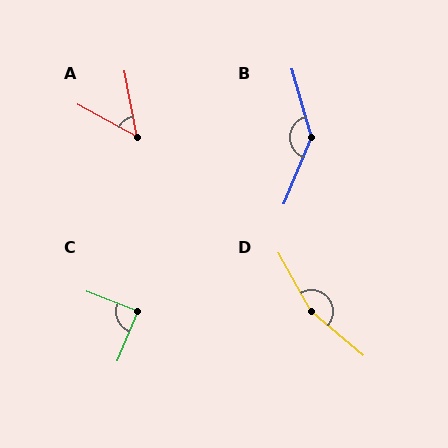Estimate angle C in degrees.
Approximately 89 degrees.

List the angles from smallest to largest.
A (51°), C (89°), B (142°), D (159°).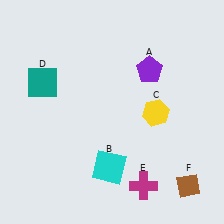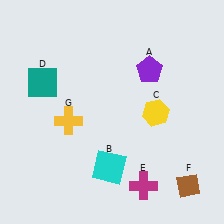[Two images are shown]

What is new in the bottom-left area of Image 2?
A yellow cross (G) was added in the bottom-left area of Image 2.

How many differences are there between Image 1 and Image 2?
There is 1 difference between the two images.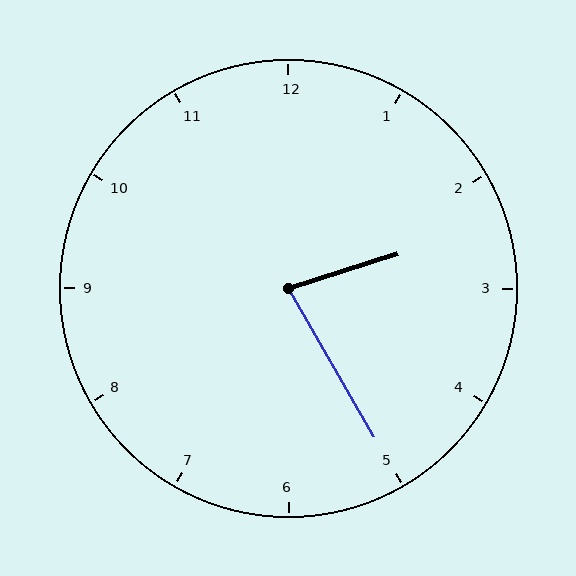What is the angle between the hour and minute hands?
Approximately 78 degrees.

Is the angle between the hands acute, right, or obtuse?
It is acute.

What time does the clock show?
2:25.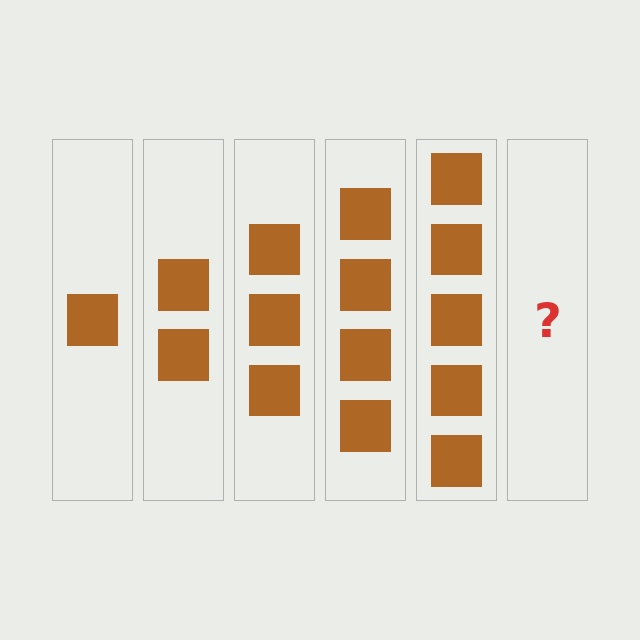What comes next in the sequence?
The next element should be 6 squares.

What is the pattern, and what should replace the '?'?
The pattern is that each step adds one more square. The '?' should be 6 squares.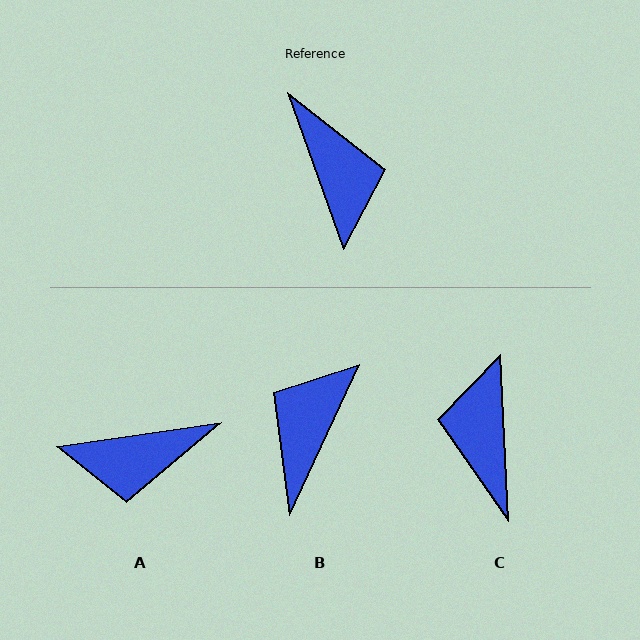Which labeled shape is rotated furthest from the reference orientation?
C, about 163 degrees away.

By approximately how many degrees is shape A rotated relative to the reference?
Approximately 101 degrees clockwise.